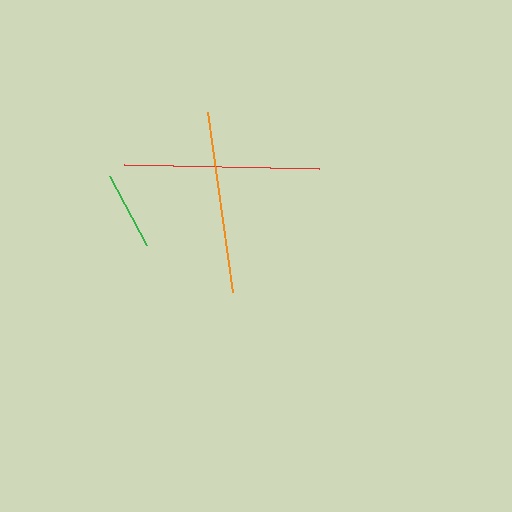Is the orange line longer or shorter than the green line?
The orange line is longer than the green line.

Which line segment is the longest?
The red line is the longest at approximately 194 pixels.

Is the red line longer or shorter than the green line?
The red line is longer than the green line.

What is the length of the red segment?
The red segment is approximately 194 pixels long.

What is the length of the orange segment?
The orange segment is approximately 181 pixels long.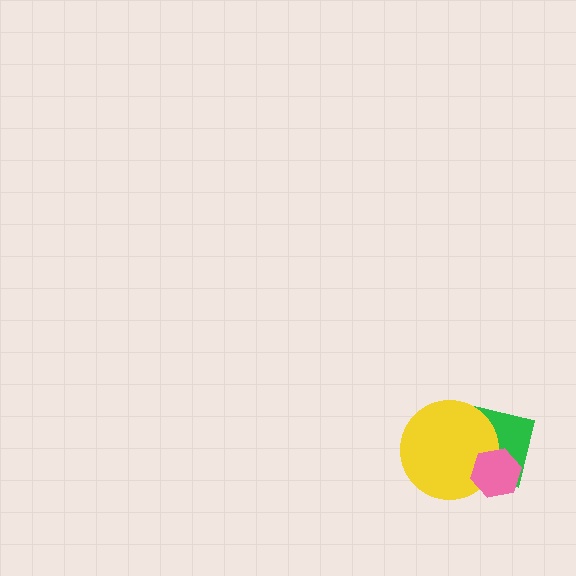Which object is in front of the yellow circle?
The pink hexagon is in front of the yellow circle.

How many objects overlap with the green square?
2 objects overlap with the green square.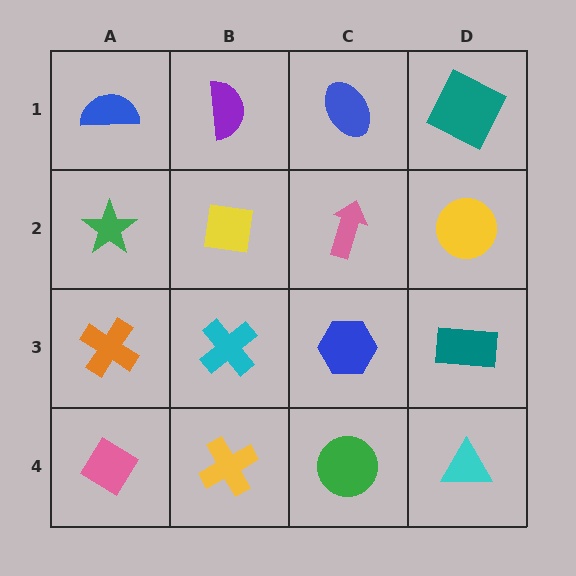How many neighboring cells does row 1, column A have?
2.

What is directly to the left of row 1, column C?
A purple semicircle.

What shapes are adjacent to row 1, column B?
A yellow square (row 2, column B), a blue semicircle (row 1, column A), a blue ellipse (row 1, column C).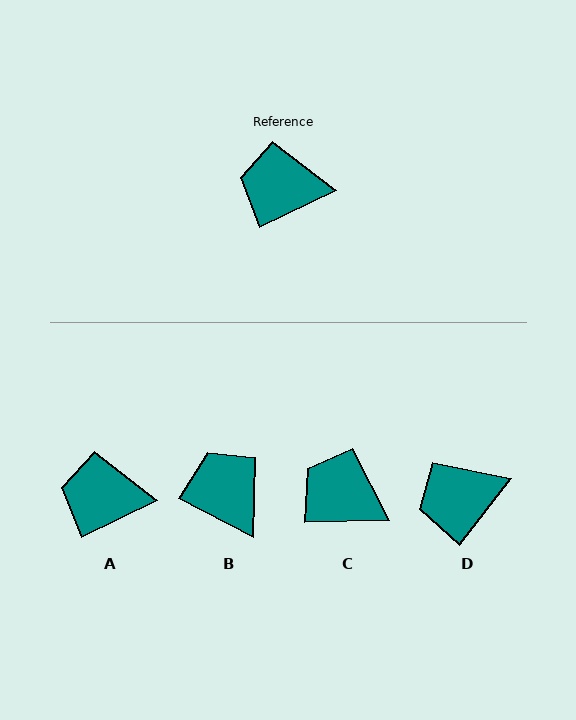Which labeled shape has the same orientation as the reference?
A.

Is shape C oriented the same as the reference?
No, it is off by about 25 degrees.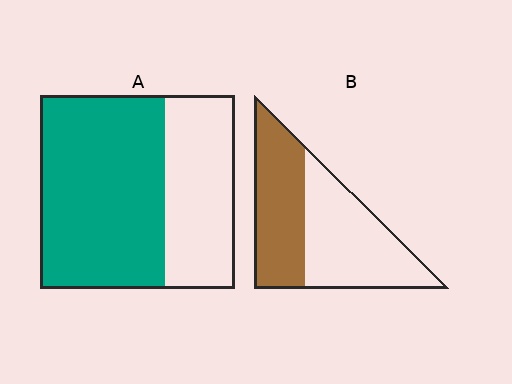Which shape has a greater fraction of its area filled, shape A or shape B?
Shape A.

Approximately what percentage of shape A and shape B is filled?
A is approximately 65% and B is approximately 45%.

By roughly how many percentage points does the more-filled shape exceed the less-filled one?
By roughly 20 percentage points (A over B).